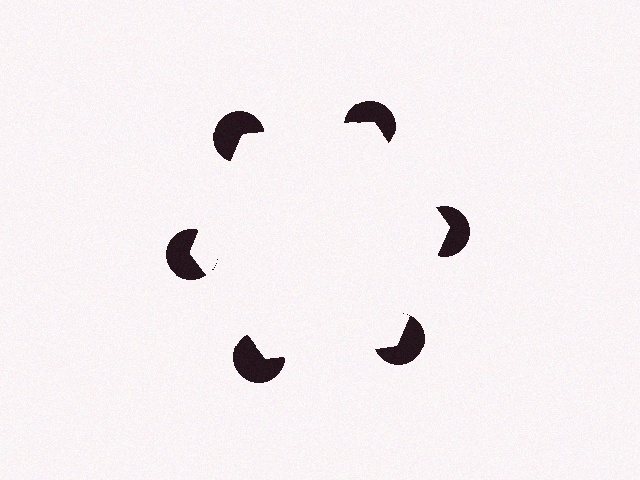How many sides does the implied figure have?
6 sides.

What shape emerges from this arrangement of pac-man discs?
An illusory hexagon — its edges are inferred from the aligned wedge cuts in the pac-man discs, not physically drawn.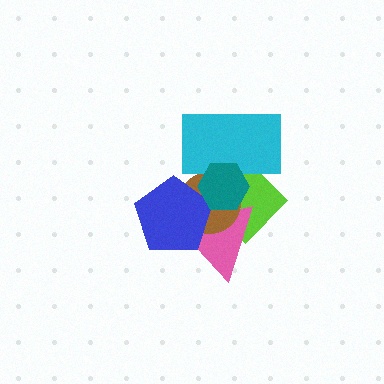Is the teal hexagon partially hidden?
No, no other shape covers it.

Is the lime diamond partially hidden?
Yes, it is partially covered by another shape.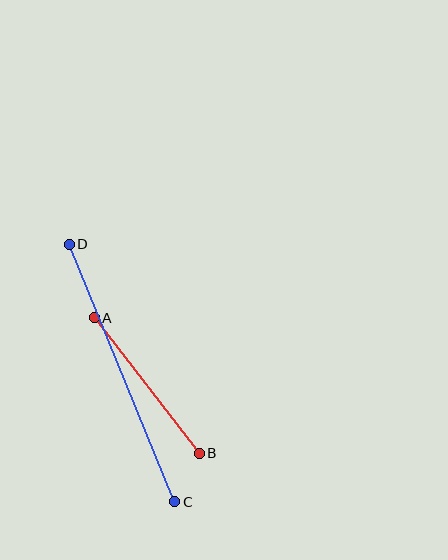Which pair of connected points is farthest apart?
Points C and D are farthest apart.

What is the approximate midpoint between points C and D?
The midpoint is at approximately (122, 373) pixels.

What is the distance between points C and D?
The distance is approximately 278 pixels.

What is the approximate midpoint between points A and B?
The midpoint is at approximately (147, 385) pixels.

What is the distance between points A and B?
The distance is approximately 171 pixels.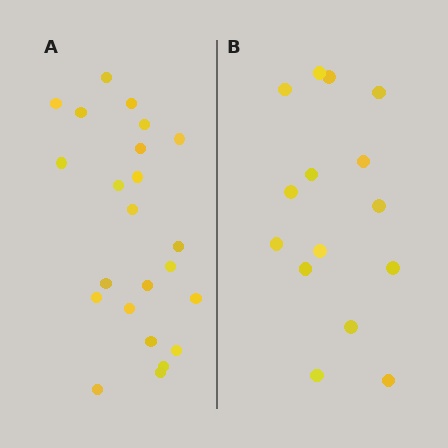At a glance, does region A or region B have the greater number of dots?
Region A (the left region) has more dots.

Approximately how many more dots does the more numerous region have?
Region A has roughly 8 or so more dots than region B.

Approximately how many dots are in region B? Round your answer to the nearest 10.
About 20 dots. (The exact count is 15, which rounds to 20.)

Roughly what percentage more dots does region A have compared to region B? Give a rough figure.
About 55% more.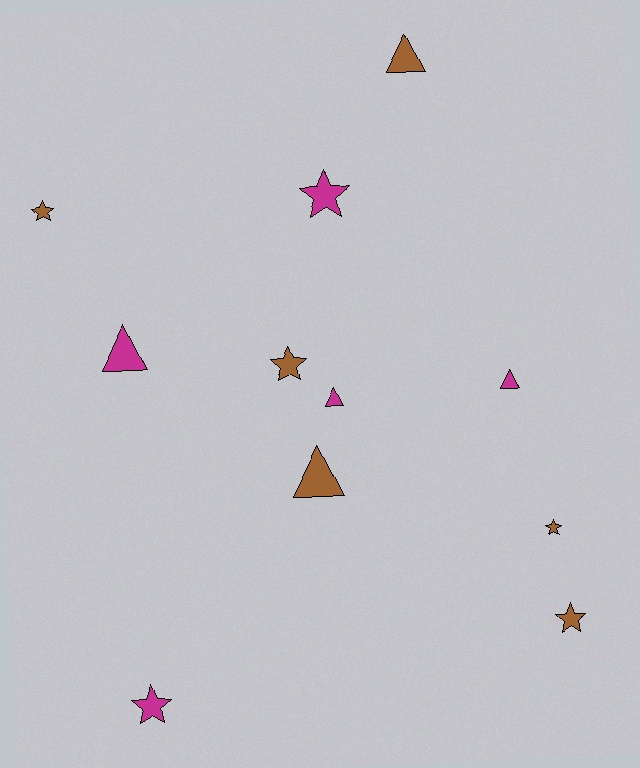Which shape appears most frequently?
Star, with 6 objects.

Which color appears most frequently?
Brown, with 6 objects.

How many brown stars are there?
There are 4 brown stars.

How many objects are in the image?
There are 11 objects.